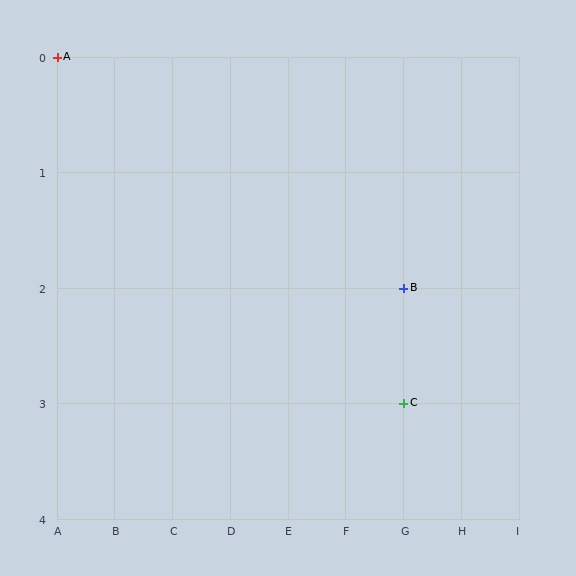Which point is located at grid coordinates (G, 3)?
Point C is at (G, 3).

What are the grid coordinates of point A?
Point A is at grid coordinates (A, 0).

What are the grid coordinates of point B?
Point B is at grid coordinates (G, 2).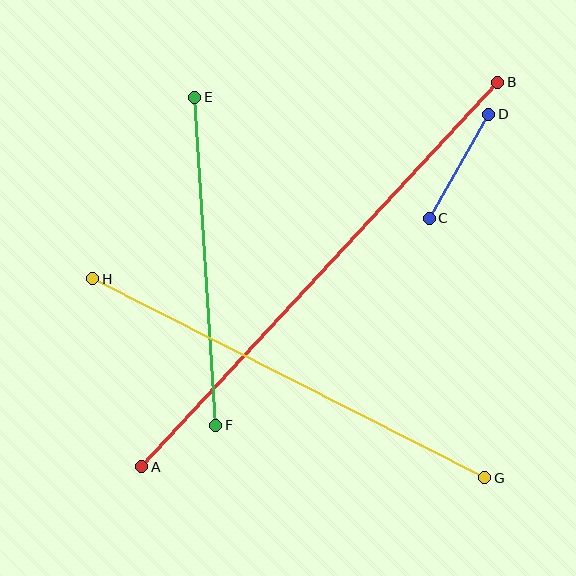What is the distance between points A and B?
The distance is approximately 524 pixels.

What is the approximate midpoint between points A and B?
The midpoint is at approximately (320, 274) pixels.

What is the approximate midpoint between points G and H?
The midpoint is at approximately (289, 378) pixels.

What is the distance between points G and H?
The distance is approximately 439 pixels.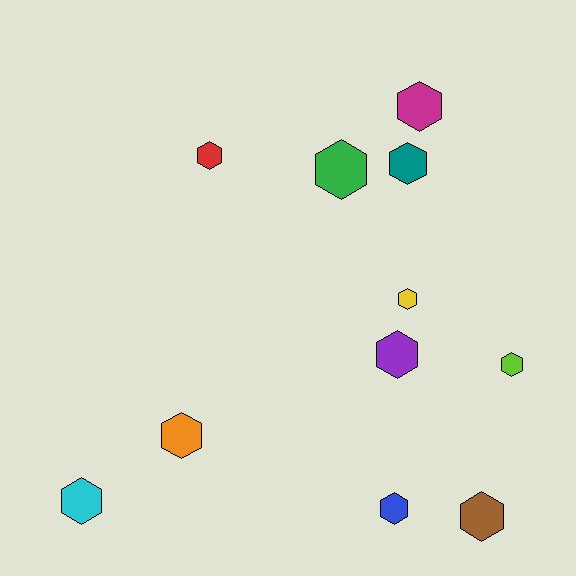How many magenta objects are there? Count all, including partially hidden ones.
There is 1 magenta object.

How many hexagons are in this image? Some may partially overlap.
There are 11 hexagons.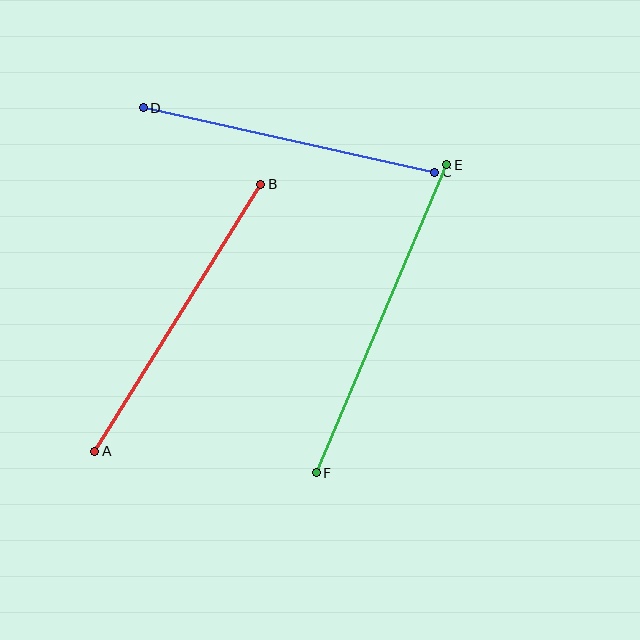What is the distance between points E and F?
The distance is approximately 335 pixels.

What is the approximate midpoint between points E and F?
The midpoint is at approximately (381, 319) pixels.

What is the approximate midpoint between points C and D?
The midpoint is at approximately (289, 140) pixels.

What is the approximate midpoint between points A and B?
The midpoint is at approximately (178, 318) pixels.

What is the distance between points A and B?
The distance is approximately 315 pixels.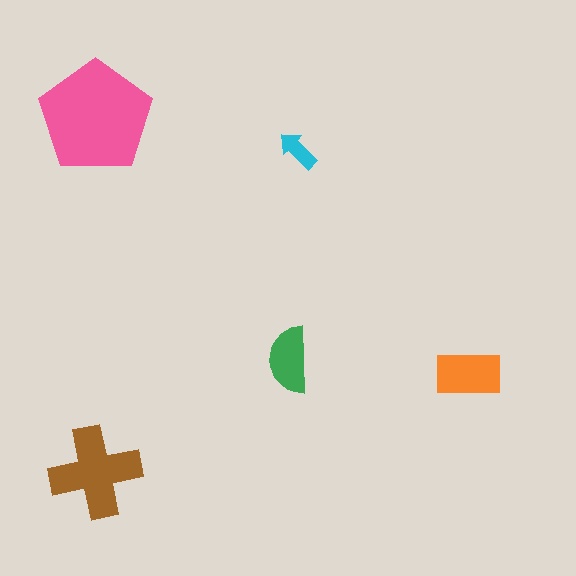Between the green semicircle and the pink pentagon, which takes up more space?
The pink pentagon.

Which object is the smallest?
The cyan arrow.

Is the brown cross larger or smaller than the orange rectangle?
Larger.